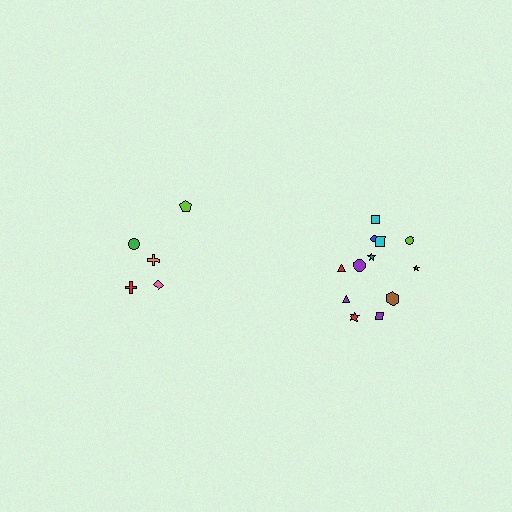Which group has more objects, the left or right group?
The right group.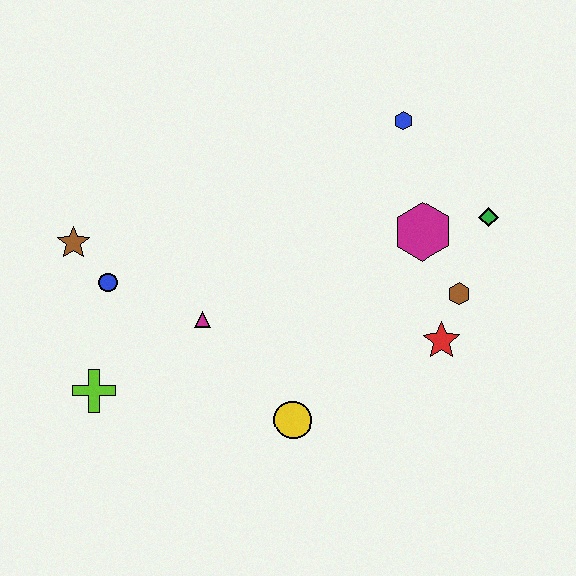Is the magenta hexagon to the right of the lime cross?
Yes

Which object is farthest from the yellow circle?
The blue hexagon is farthest from the yellow circle.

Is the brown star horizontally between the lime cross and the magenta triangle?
No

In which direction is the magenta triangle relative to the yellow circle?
The magenta triangle is above the yellow circle.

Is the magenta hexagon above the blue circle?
Yes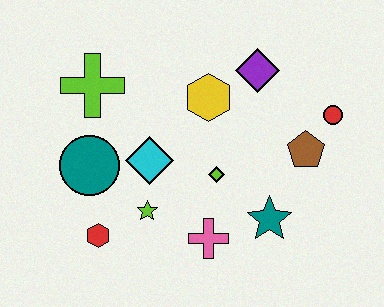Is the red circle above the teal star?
Yes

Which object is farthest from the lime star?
The red circle is farthest from the lime star.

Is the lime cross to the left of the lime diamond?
Yes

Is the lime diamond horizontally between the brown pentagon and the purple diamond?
No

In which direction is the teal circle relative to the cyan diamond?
The teal circle is to the left of the cyan diamond.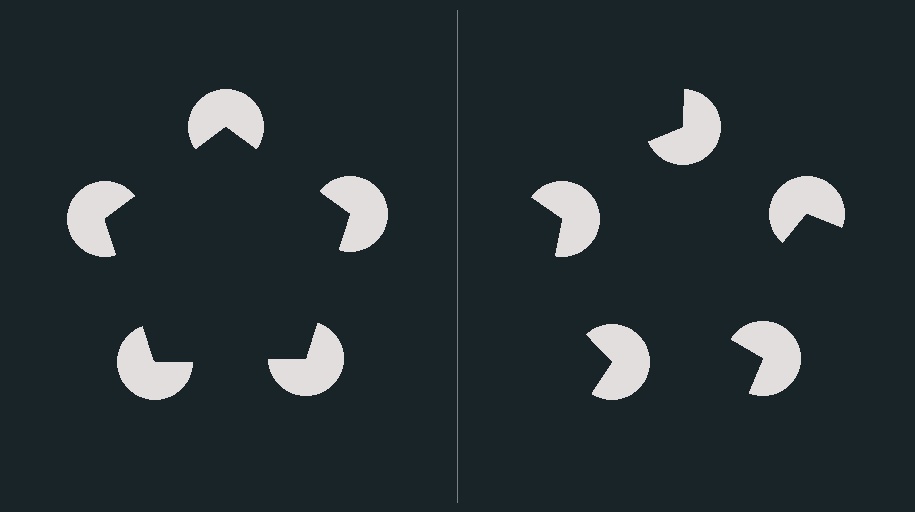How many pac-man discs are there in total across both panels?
10 — 5 on each side.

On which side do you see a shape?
An illusory pentagon appears on the left side. On the right side the wedge cuts are rotated, so no coherent shape forms.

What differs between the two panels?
The pac-man discs are positioned identically on both sides; only the wedge orientations differ. On the left they align to a pentagon; on the right they are misaligned.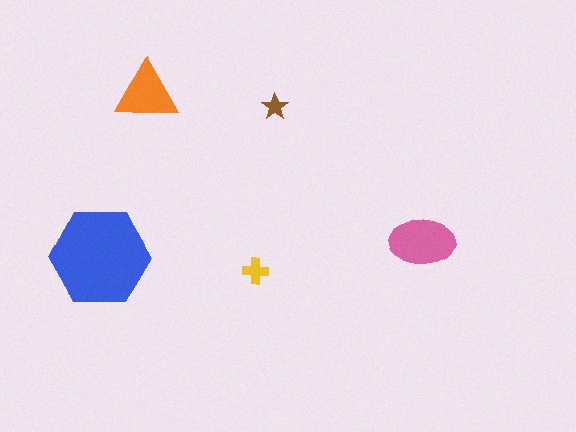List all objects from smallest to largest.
The brown star, the yellow cross, the orange triangle, the pink ellipse, the blue hexagon.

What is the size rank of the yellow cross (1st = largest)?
4th.